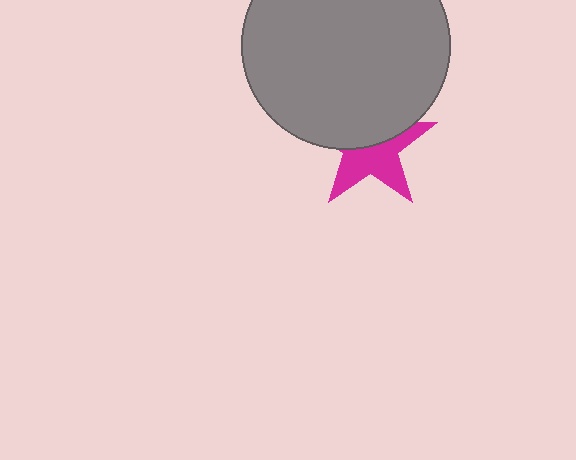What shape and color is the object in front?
The object in front is a gray circle.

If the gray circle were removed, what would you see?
You would see the complete magenta star.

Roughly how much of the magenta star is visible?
About half of it is visible (roughly 51%).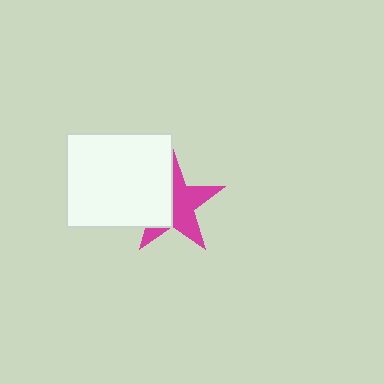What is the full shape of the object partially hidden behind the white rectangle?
The partially hidden object is a magenta star.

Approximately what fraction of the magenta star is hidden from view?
Roughly 45% of the magenta star is hidden behind the white rectangle.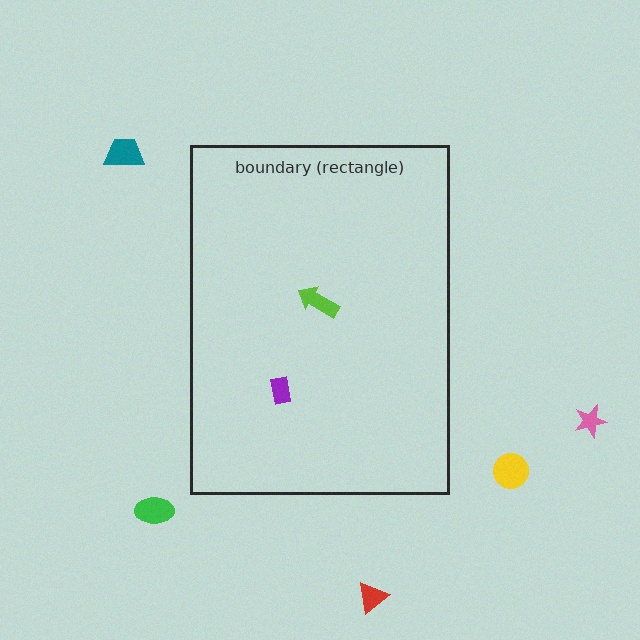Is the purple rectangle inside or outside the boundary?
Inside.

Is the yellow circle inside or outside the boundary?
Outside.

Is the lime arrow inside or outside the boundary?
Inside.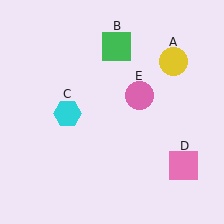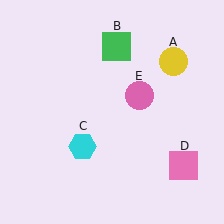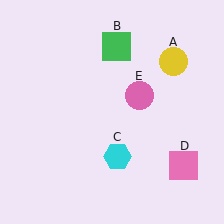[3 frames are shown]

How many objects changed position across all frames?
1 object changed position: cyan hexagon (object C).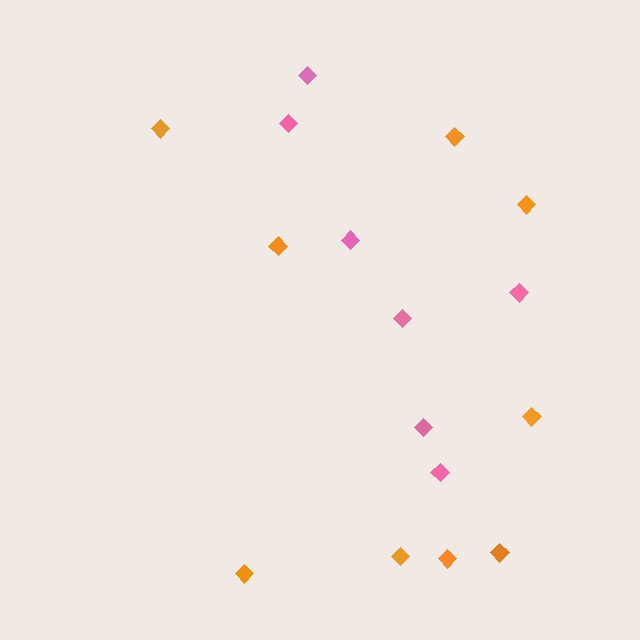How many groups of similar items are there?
There are 2 groups: one group of orange diamonds (9) and one group of pink diamonds (7).